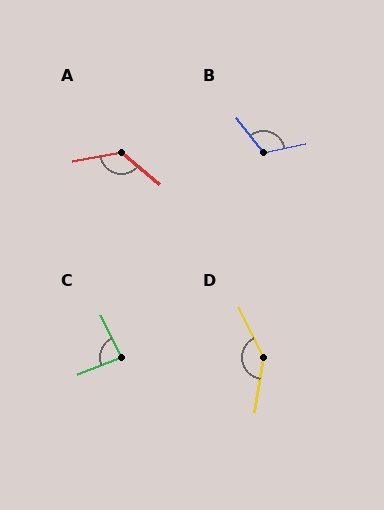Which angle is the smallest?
C, at approximately 85 degrees.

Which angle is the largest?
D, at approximately 145 degrees.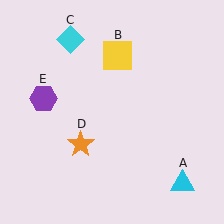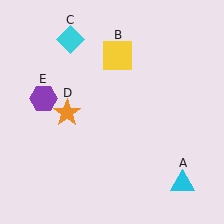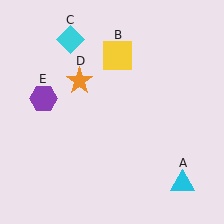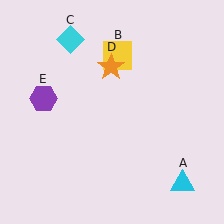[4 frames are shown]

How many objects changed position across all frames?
1 object changed position: orange star (object D).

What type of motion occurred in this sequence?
The orange star (object D) rotated clockwise around the center of the scene.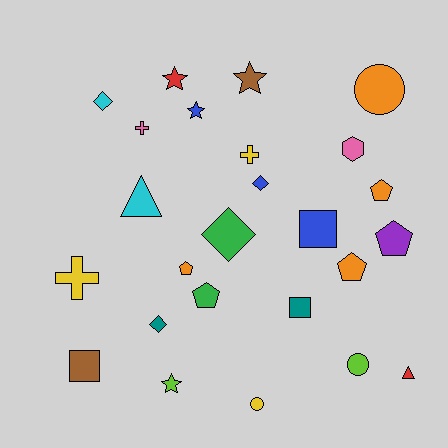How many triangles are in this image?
There are 2 triangles.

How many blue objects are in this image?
There are 3 blue objects.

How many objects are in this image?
There are 25 objects.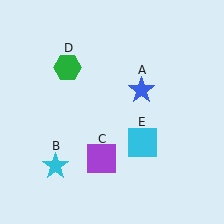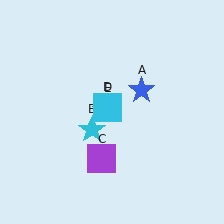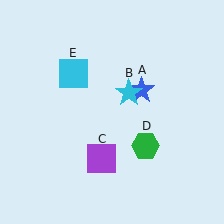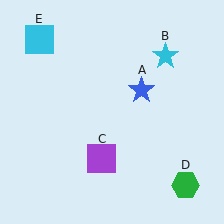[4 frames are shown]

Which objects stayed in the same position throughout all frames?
Blue star (object A) and purple square (object C) remained stationary.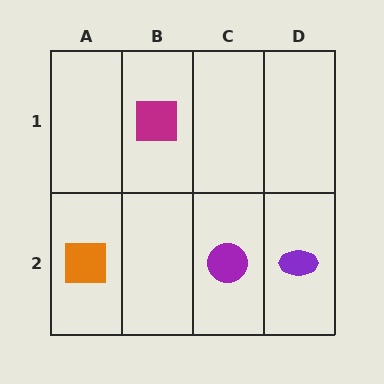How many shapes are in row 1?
1 shape.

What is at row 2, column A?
An orange square.